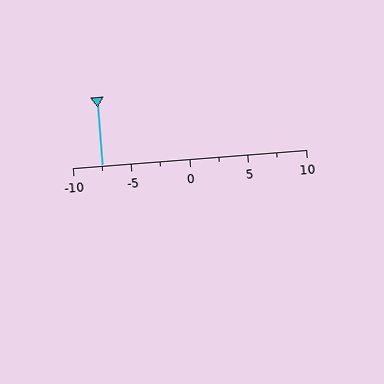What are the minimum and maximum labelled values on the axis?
The axis runs from -10 to 10.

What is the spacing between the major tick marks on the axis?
The major ticks are spaced 5 apart.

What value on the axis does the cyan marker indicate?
The marker indicates approximately -7.5.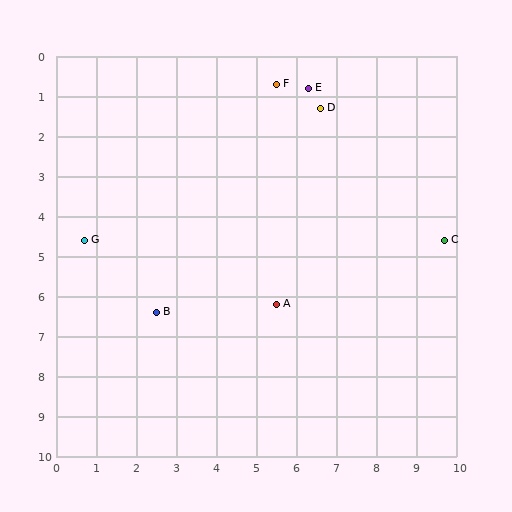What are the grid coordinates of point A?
Point A is at approximately (5.5, 6.2).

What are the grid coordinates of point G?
Point G is at approximately (0.7, 4.6).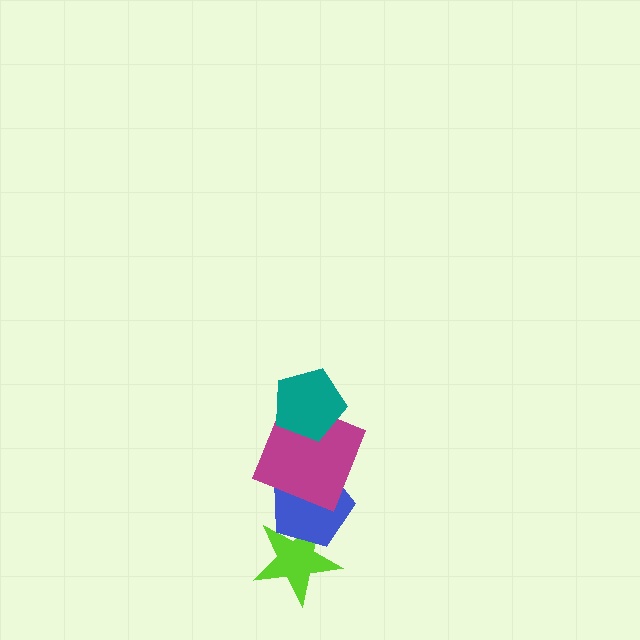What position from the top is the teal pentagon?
The teal pentagon is 1st from the top.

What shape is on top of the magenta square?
The teal pentagon is on top of the magenta square.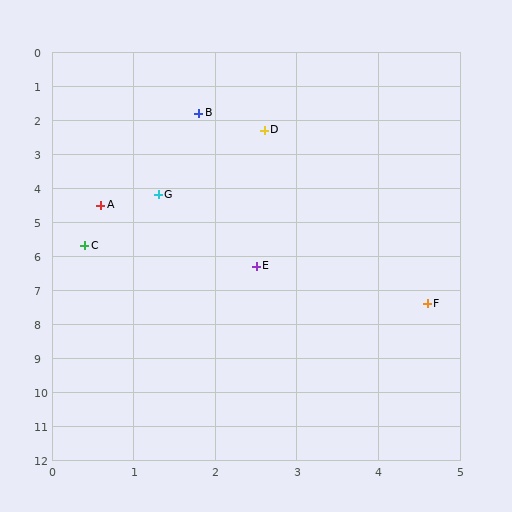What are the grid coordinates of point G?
Point G is at approximately (1.3, 4.2).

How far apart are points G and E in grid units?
Points G and E are about 2.4 grid units apart.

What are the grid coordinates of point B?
Point B is at approximately (1.8, 1.8).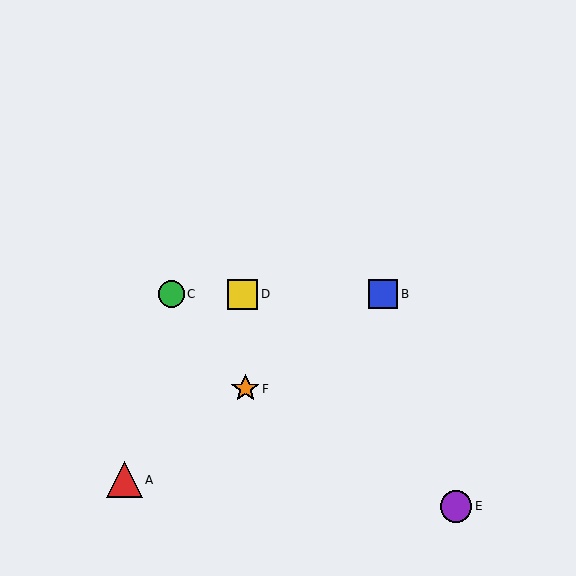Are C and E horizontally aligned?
No, C is at y≈294 and E is at y≈506.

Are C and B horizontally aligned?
Yes, both are at y≈294.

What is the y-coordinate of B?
Object B is at y≈294.